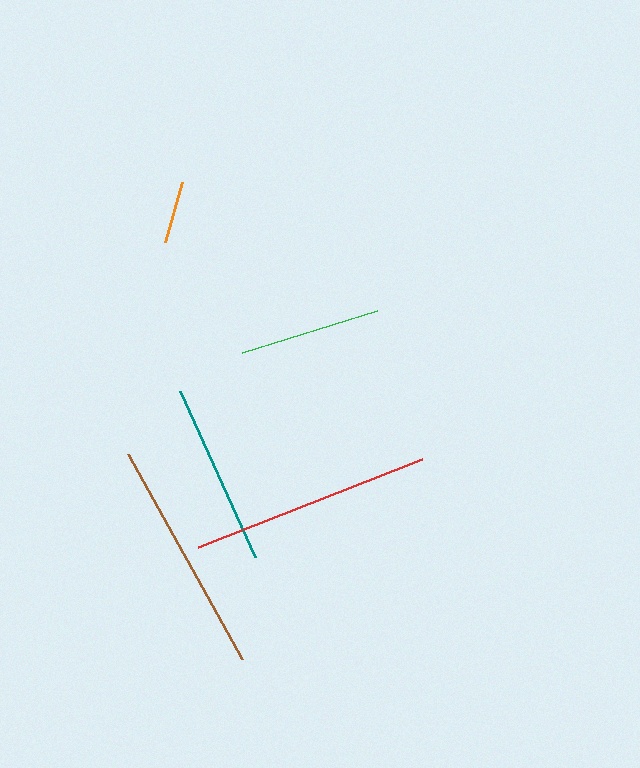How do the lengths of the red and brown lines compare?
The red and brown lines are approximately the same length.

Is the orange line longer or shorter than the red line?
The red line is longer than the orange line.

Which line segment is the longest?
The red line is the longest at approximately 241 pixels.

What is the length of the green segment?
The green segment is approximately 141 pixels long.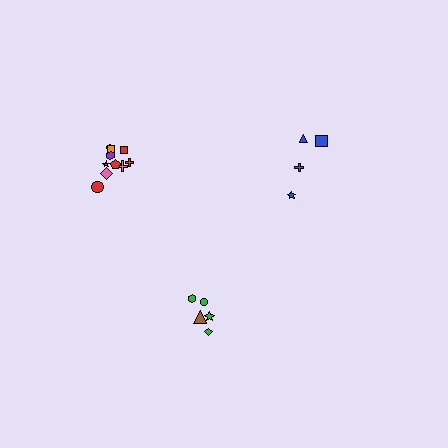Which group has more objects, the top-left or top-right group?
The top-left group.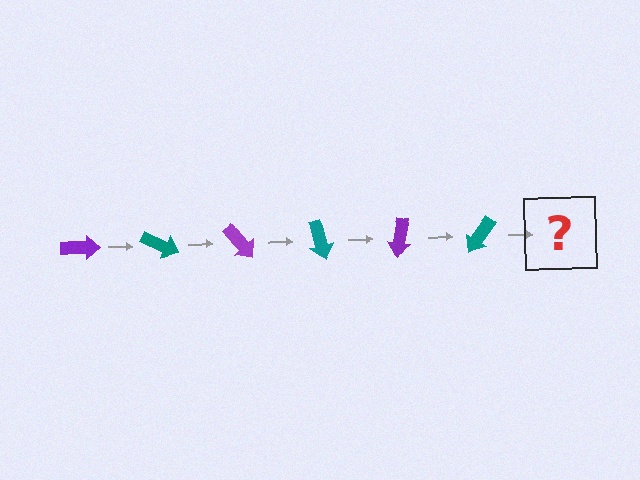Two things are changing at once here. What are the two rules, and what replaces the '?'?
The two rules are that it rotates 25 degrees each step and the color cycles through purple and teal. The '?' should be a purple arrow, rotated 150 degrees from the start.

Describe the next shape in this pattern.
It should be a purple arrow, rotated 150 degrees from the start.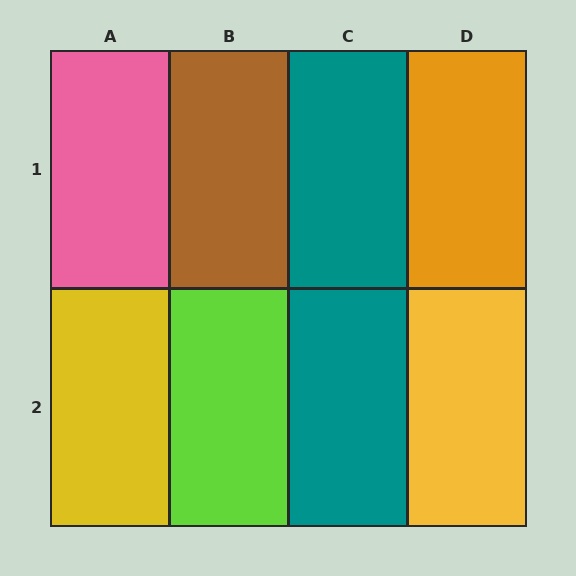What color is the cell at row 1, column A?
Pink.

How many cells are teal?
2 cells are teal.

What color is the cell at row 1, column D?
Orange.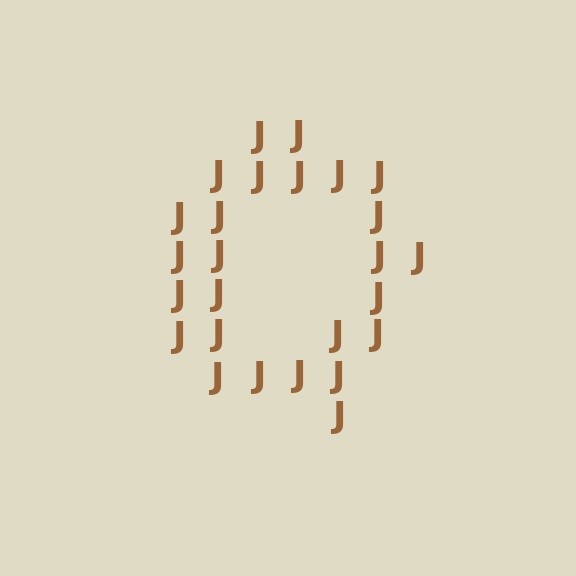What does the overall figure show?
The overall figure shows the letter Q.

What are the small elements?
The small elements are letter J's.